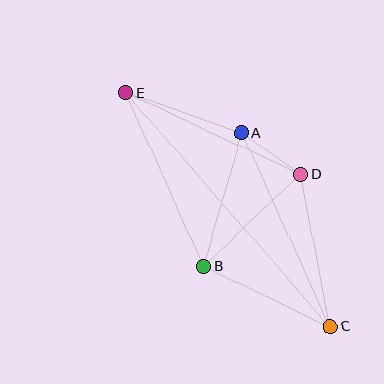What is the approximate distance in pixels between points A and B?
The distance between A and B is approximately 138 pixels.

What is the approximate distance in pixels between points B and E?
The distance between B and E is approximately 190 pixels.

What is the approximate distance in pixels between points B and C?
The distance between B and C is approximately 141 pixels.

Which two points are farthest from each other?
Points C and E are farthest from each other.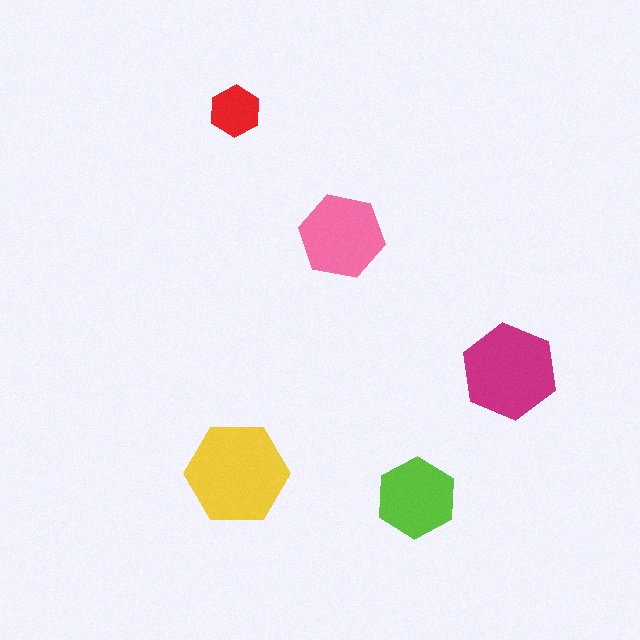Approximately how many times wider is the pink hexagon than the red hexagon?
About 1.5 times wider.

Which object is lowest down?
The lime hexagon is bottommost.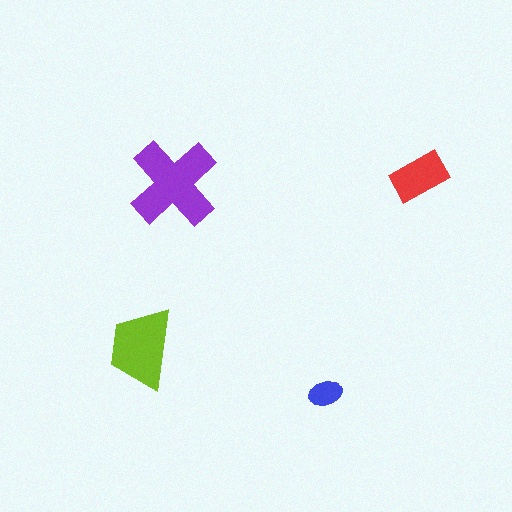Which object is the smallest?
The blue ellipse.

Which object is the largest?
The purple cross.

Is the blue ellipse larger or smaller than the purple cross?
Smaller.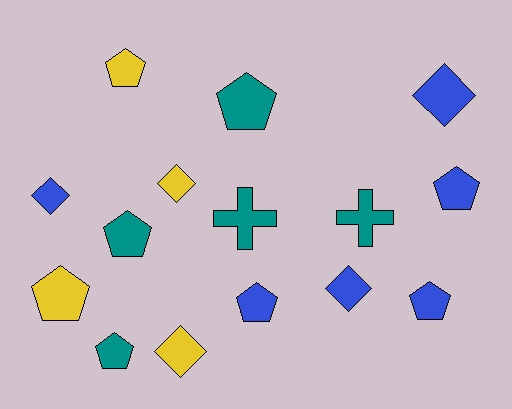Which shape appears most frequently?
Pentagon, with 8 objects.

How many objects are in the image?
There are 15 objects.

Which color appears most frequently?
Blue, with 6 objects.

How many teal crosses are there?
There are 2 teal crosses.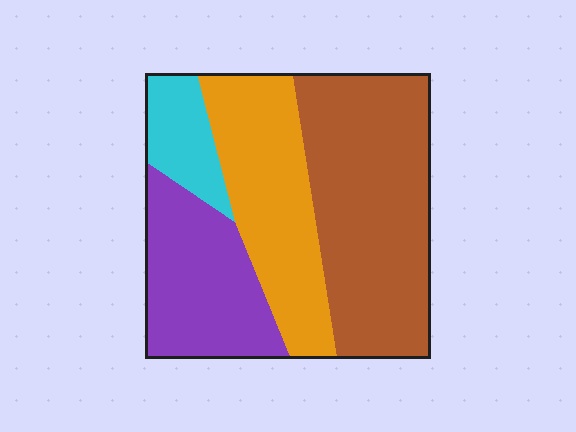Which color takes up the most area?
Brown, at roughly 40%.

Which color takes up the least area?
Cyan, at roughly 10%.